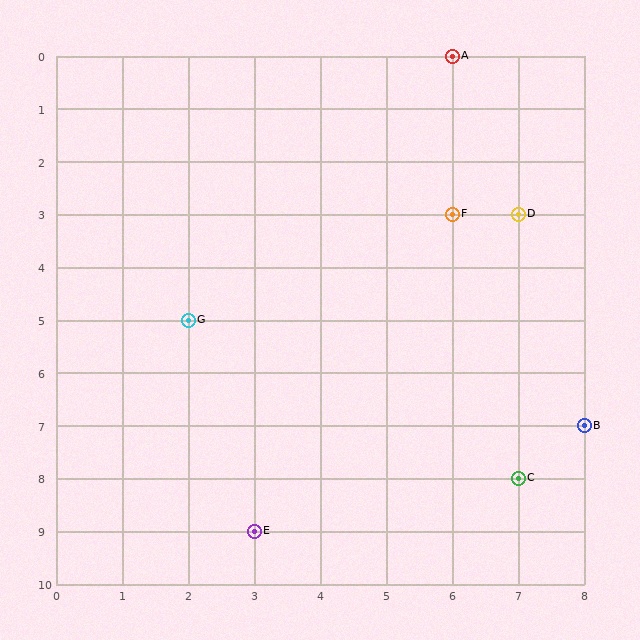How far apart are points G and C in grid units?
Points G and C are 5 columns and 3 rows apart (about 5.8 grid units diagonally).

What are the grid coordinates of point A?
Point A is at grid coordinates (6, 0).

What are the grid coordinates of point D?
Point D is at grid coordinates (7, 3).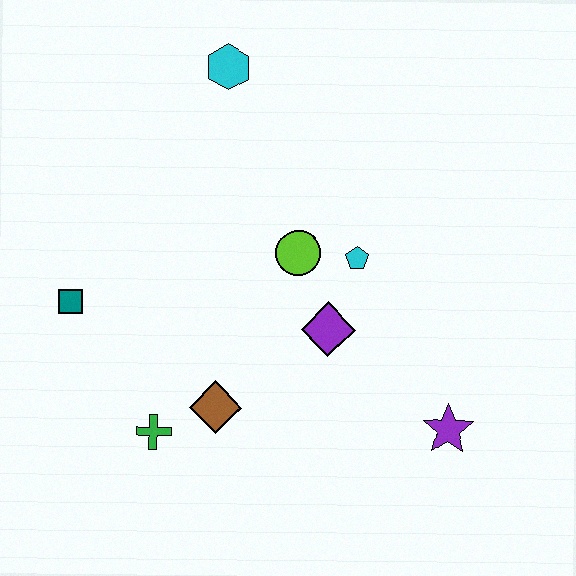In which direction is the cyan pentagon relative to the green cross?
The cyan pentagon is to the right of the green cross.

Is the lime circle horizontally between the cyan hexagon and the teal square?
No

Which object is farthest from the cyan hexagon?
The purple star is farthest from the cyan hexagon.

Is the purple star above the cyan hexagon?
No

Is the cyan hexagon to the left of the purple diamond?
Yes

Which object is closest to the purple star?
The purple diamond is closest to the purple star.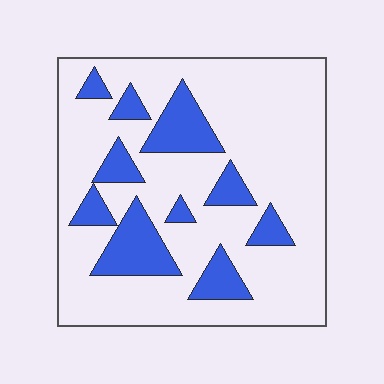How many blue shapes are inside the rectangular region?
10.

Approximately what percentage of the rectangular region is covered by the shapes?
Approximately 20%.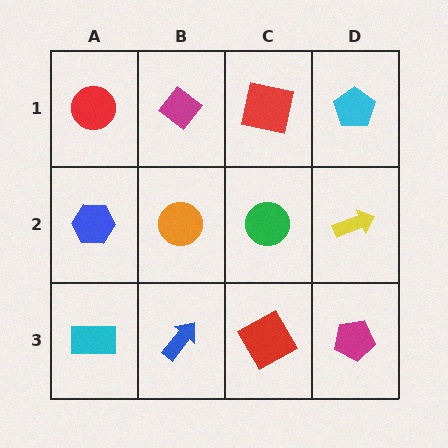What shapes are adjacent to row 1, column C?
A green circle (row 2, column C), a magenta diamond (row 1, column B), a cyan pentagon (row 1, column D).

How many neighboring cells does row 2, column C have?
4.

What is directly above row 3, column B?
An orange circle.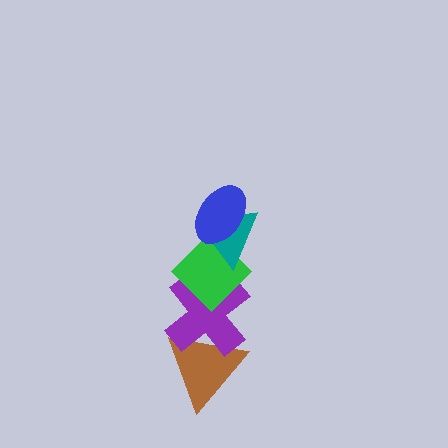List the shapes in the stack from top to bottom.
From top to bottom: the blue ellipse, the teal triangle, the green diamond, the purple cross, the brown triangle.